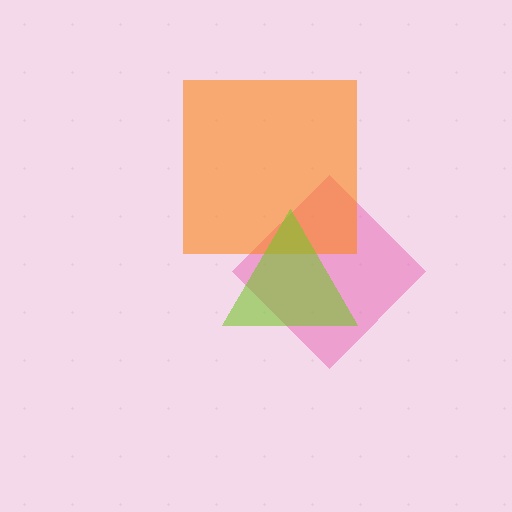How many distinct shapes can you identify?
There are 3 distinct shapes: a pink diamond, an orange square, a lime triangle.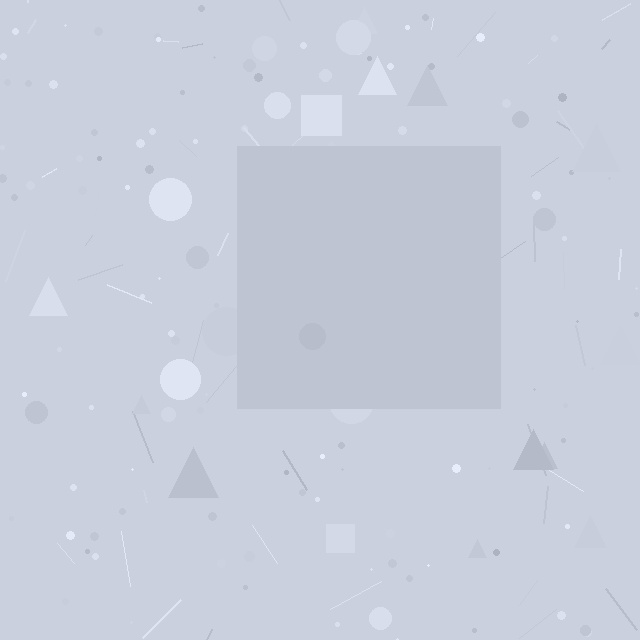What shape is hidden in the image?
A square is hidden in the image.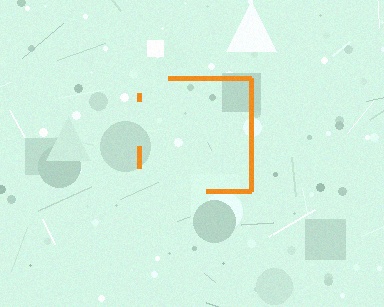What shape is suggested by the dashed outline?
The dashed outline suggests a square.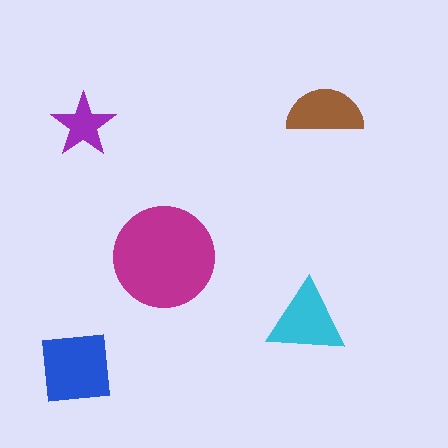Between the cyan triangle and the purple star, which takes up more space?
The cyan triangle.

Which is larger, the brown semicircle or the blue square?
The blue square.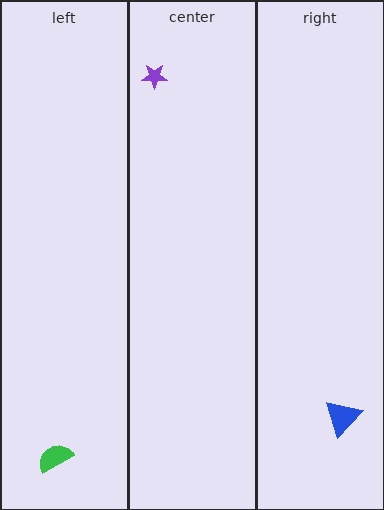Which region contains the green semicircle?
The left region.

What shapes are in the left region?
The green semicircle.